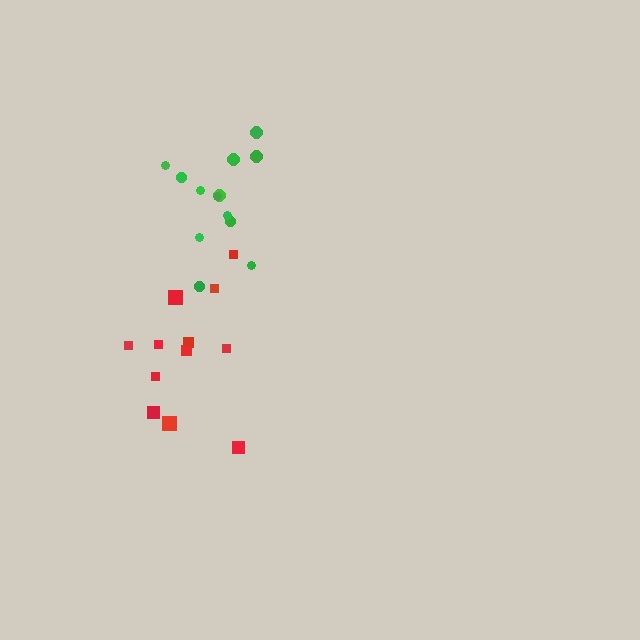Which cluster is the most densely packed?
Green.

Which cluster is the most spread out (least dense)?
Red.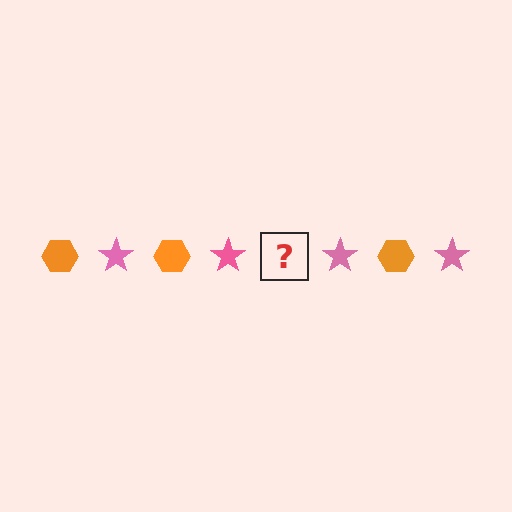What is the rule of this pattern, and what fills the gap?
The rule is that the pattern alternates between orange hexagon and pink star. The gap should be filled with an orange hexagon.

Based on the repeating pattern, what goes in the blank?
The blank should be an orange hexagon.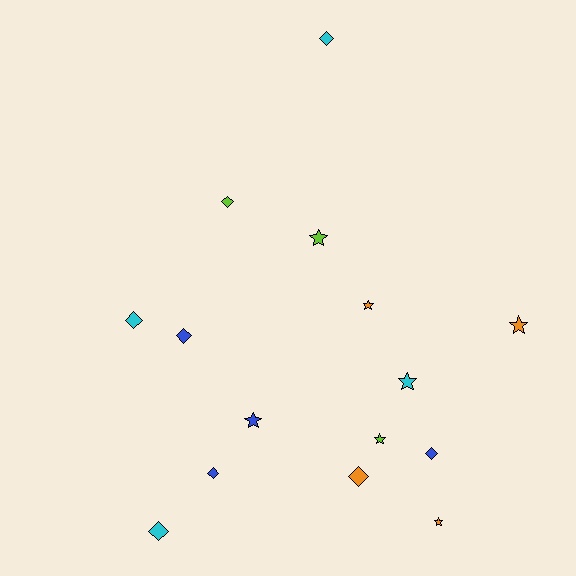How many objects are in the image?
There are 15 objects.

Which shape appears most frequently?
Diamond, with 8 objects.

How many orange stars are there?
There are 3 orange stars.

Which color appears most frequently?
Cyan, with 4 objects.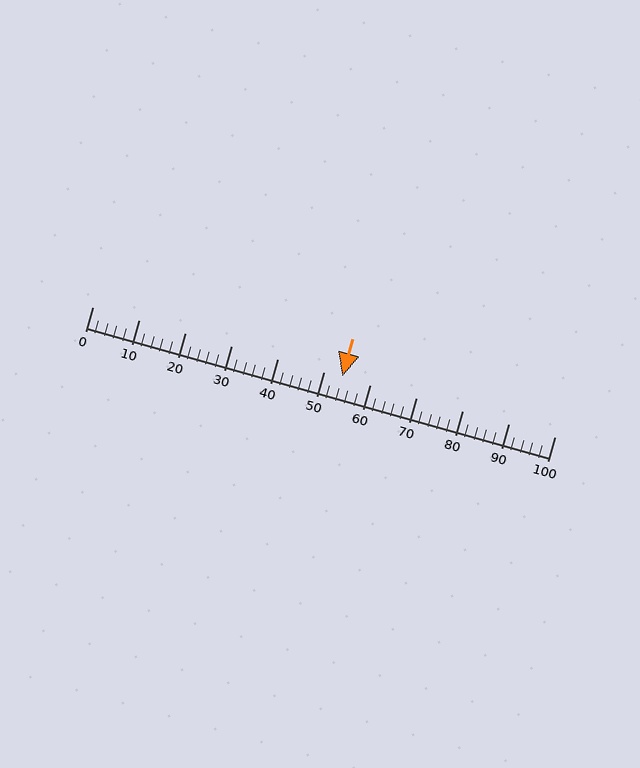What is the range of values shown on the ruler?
The ruler shows values from 0 to 100.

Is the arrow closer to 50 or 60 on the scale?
The arrow is closer to 50.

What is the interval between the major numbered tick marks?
The major tick marks are spaced 10 units apart.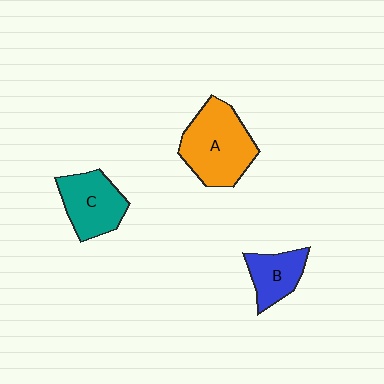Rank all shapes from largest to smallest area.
From largest to smallest: A (orange), C (teal), B (blue).